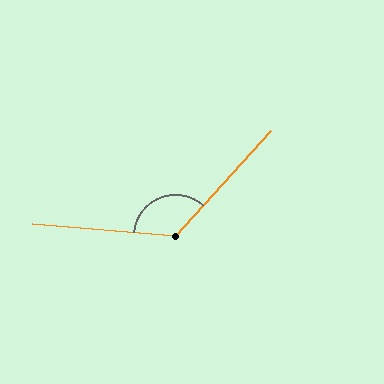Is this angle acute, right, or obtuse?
It is obtuse.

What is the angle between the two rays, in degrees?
Approximately 128 degrees.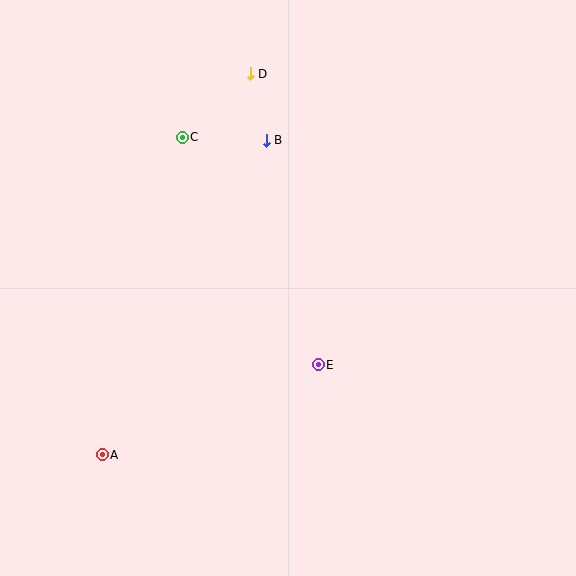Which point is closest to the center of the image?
Point E at (318, 365) is closest to the center.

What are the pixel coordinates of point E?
Point E is at (318, 365).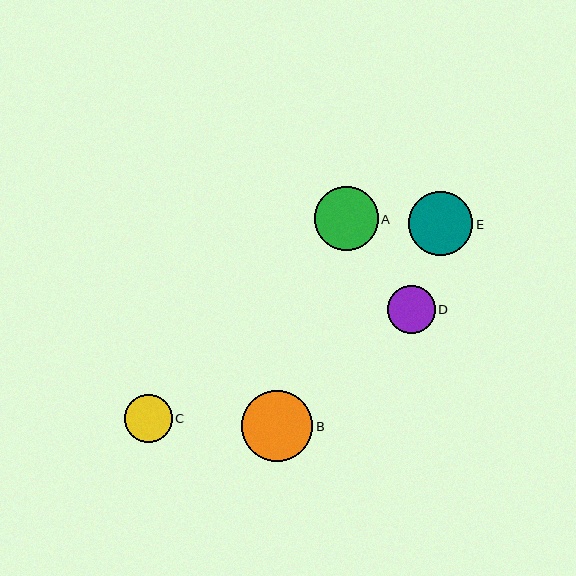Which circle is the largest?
Circle B is the largest with a size of approximately 71 pixels.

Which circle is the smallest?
Circle D is the smallest with a size of approximately 48 pixels.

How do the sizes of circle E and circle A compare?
Circle E and circle A are approximately the same size.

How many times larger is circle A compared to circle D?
Circle A is approximately 1.3 times the size of circle D.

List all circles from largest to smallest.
From largest to smallest: B, E, A, C, D.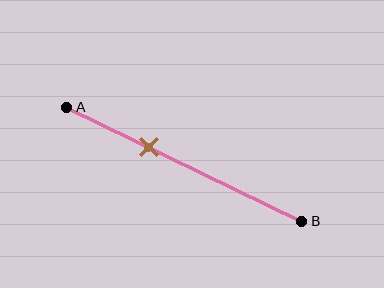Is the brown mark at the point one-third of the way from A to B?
Yes, the mark is approximately at the one-third point.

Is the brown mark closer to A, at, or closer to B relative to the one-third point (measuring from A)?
The brown mark is approximately at the one-third point of segment AB.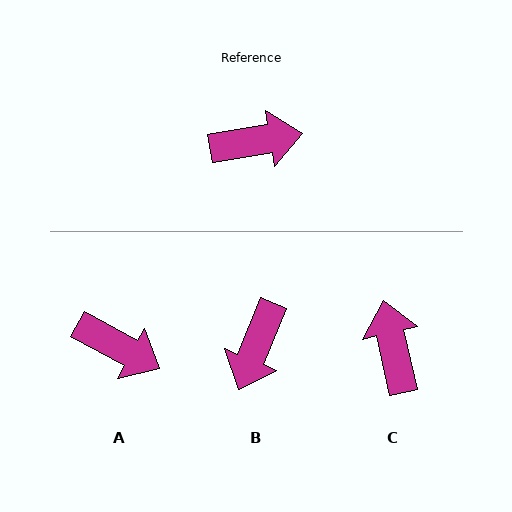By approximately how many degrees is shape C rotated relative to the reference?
Approximately 93 degrees counter-clockwise.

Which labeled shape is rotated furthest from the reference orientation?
B, about 122 degrees away.